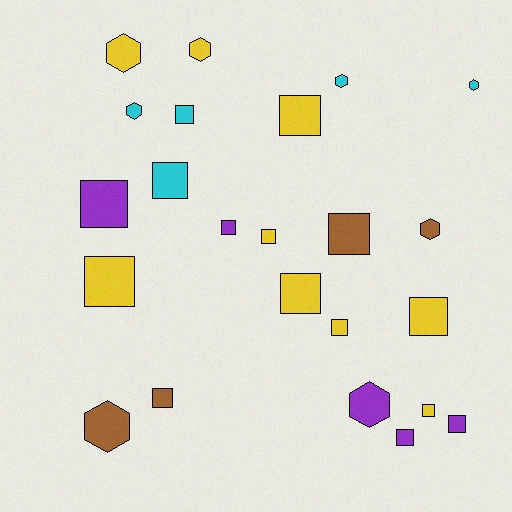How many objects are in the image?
There are 23 objects.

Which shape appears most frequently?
Square, with 15 objects.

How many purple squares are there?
There are 4 purple squares.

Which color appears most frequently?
Yellow, with 9 objects.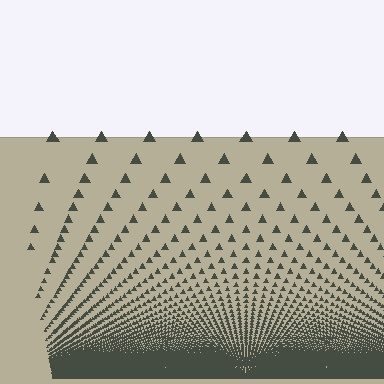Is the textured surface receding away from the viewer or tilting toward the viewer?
The surface appears to tilt toward the viewer. Texture elements get larger and sparser toward the top.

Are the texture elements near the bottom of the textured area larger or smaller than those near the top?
Smaller. The gradient is inverted — elements near the bottom are smaller and denser.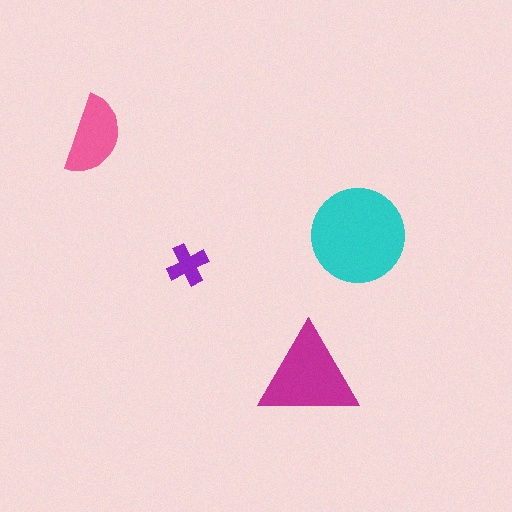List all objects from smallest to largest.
The purple cross, the pink semicircle, the magenta triangle, the cyan circle.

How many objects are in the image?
There are 4 objects in the image.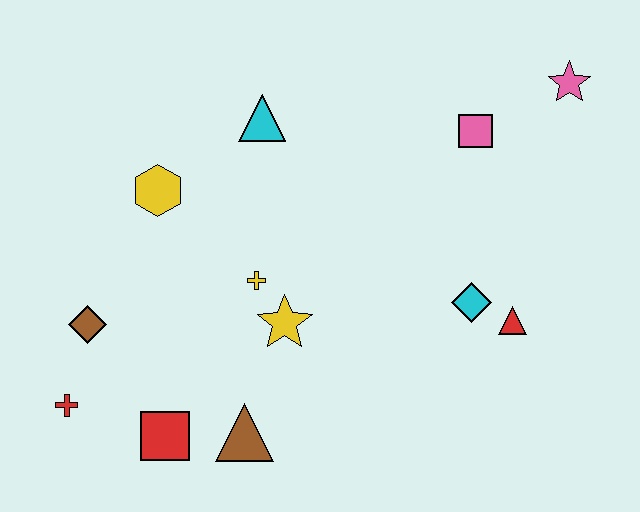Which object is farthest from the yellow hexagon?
The pink star is farthest from the yellow hexagon.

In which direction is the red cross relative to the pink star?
The red cross is to the left of the pink star.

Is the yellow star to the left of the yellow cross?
No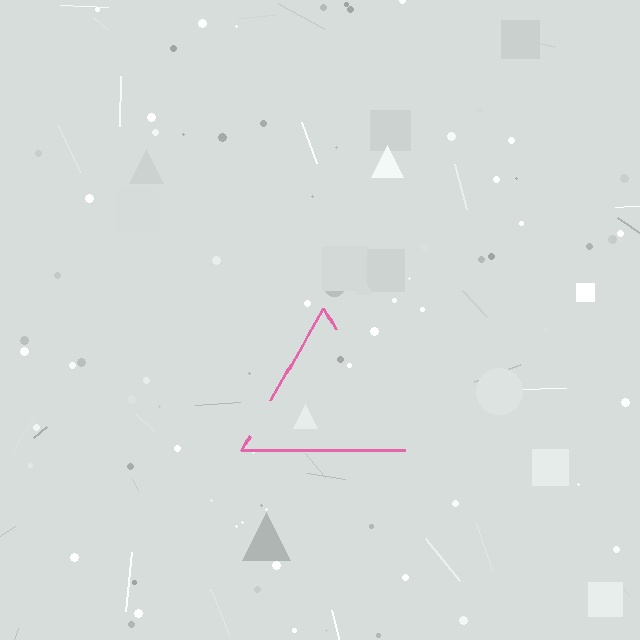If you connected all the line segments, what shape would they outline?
They would outline a triangle.